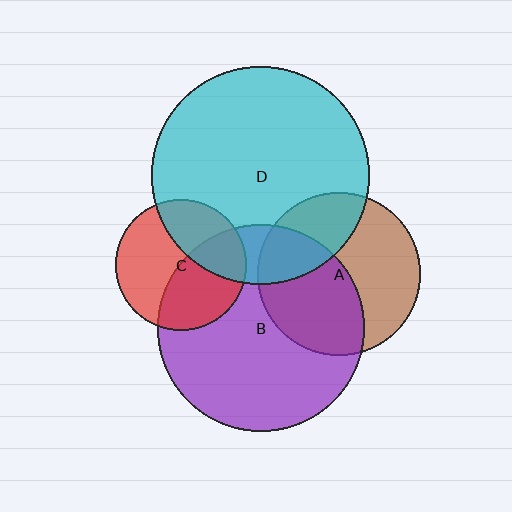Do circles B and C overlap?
Yes.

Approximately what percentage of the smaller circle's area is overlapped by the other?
Approximately 45%.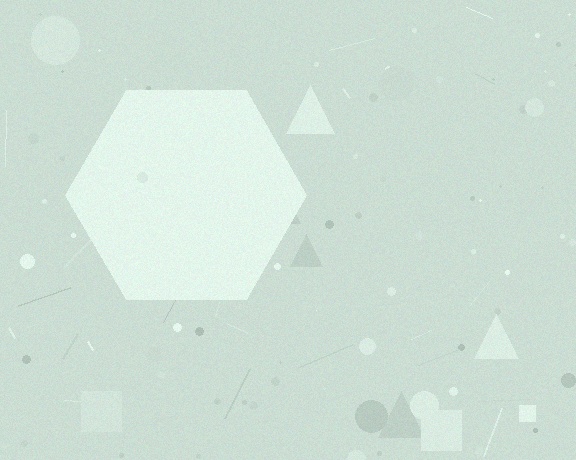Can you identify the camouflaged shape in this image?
The camouflaged shape is a hexagon.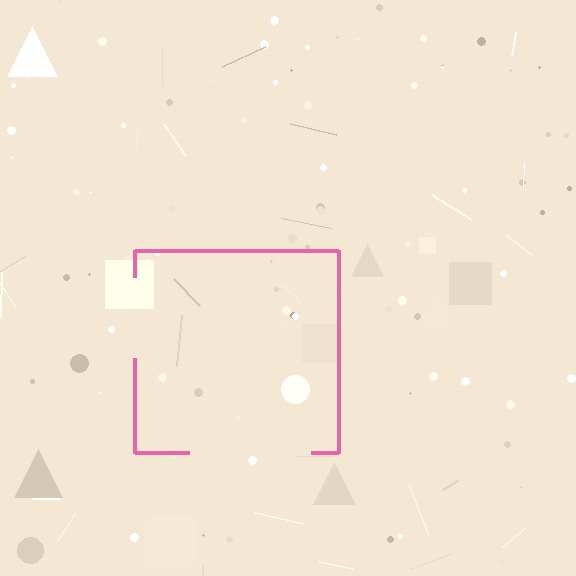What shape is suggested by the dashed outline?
The dashed outline suggests a square.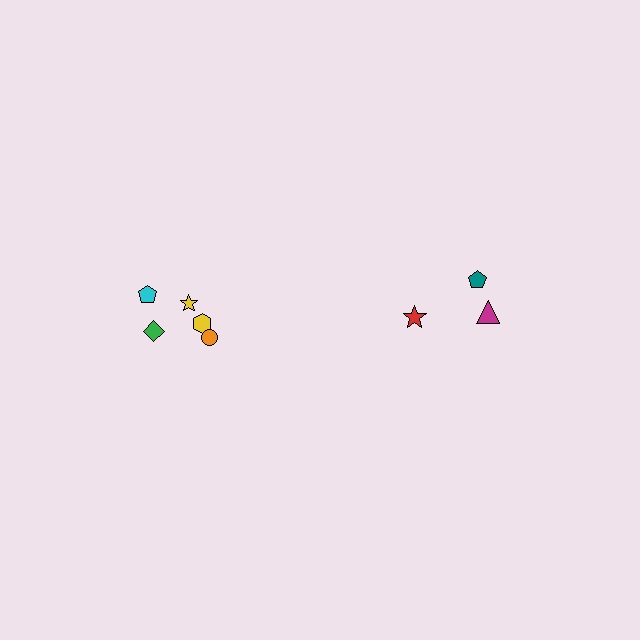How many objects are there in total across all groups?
There are 8 objects.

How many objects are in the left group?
There are 5 objects.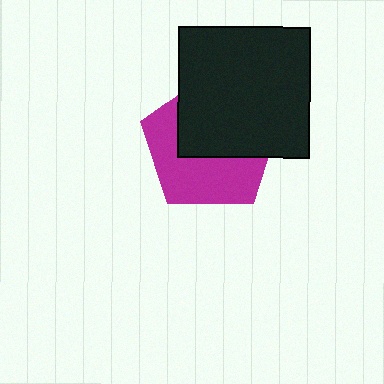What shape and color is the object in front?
The object in front is a black square.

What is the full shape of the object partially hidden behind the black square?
The partially hidden object is a magenta pentagon.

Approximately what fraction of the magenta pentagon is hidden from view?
Roughly 51% of the magenta pentagon is hidden behind the black square.